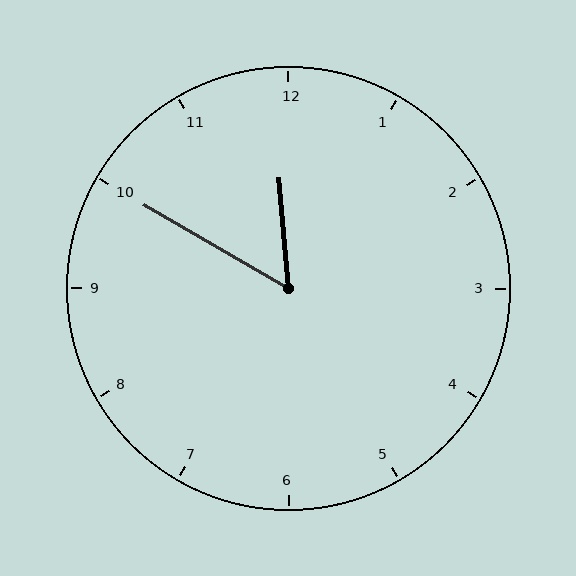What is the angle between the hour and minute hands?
Approximately 55 degrees.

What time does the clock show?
11:50.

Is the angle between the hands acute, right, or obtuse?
It is acute.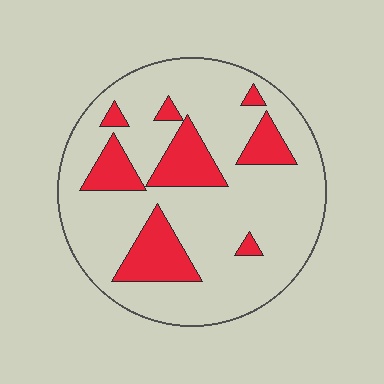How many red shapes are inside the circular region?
8.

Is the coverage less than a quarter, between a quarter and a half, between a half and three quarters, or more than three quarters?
Less than a quarter.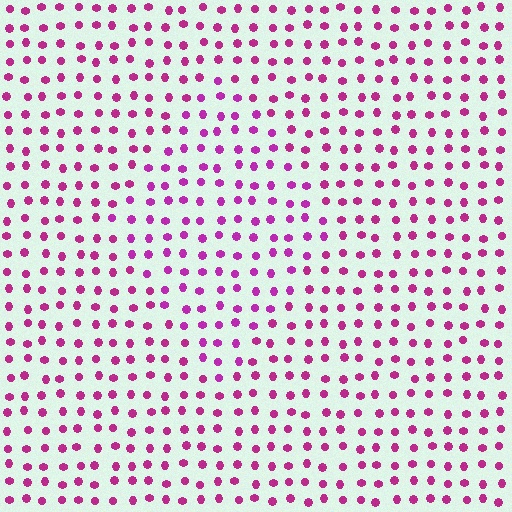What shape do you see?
I see a diamond.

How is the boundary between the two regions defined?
The boundary is defined purely by a slight shift in hue (about 16 degrees). Spacing, size, and orientation are identical on both sides.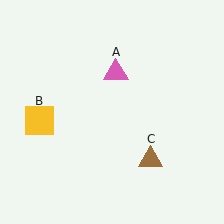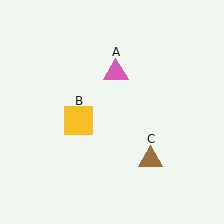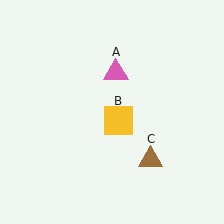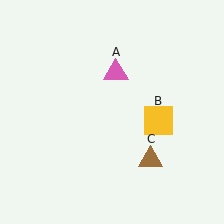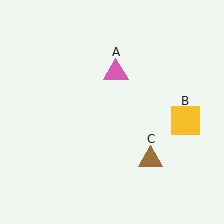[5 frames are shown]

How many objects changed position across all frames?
1 object changed position: yellow square (object B).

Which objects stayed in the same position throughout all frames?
Pink triangle (object A) and brown triangle (object C) remained stationary.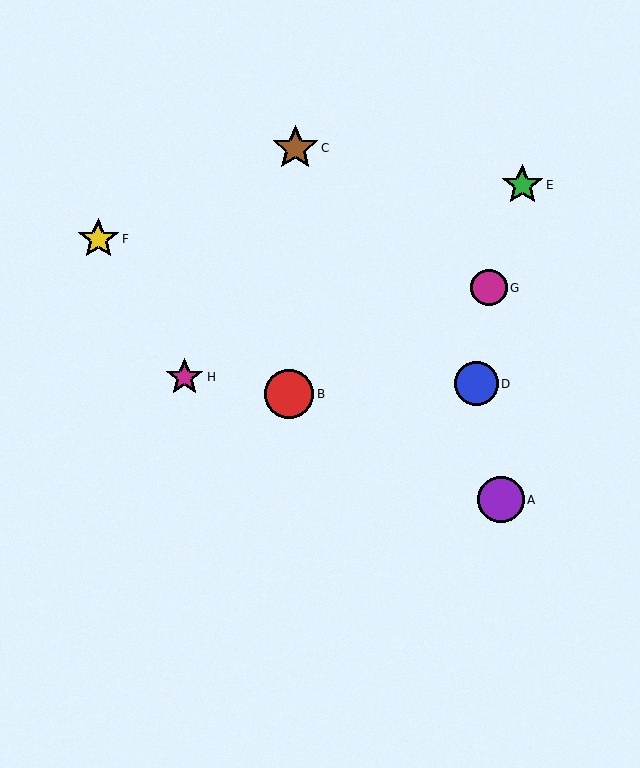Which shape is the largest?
The red circle (labeled B) is the largest.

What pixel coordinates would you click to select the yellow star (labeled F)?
Click at (98, 239) to select the yellow star F.